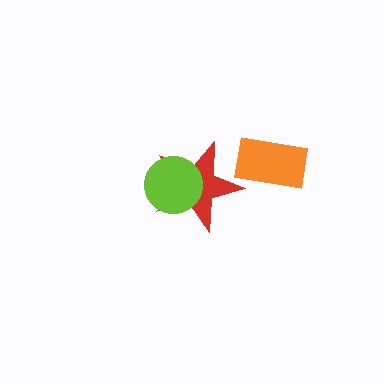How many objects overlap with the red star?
1 object overlaps with the red star.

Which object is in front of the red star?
The lime circle is in front of the red star.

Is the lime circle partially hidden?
No, no other shape covers it.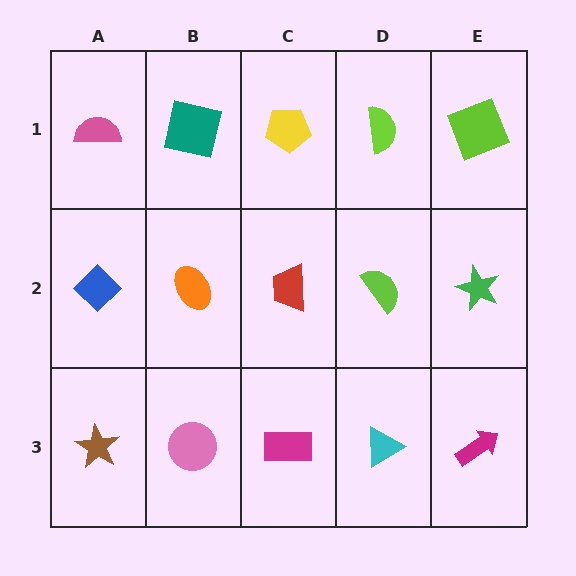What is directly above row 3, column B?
An orange ellipse.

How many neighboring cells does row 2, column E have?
3.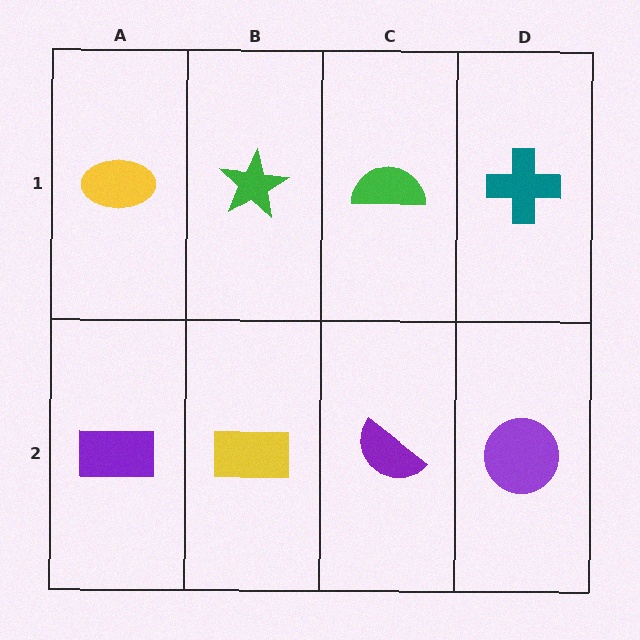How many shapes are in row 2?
4 shapes.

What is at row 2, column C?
A purple semicircle.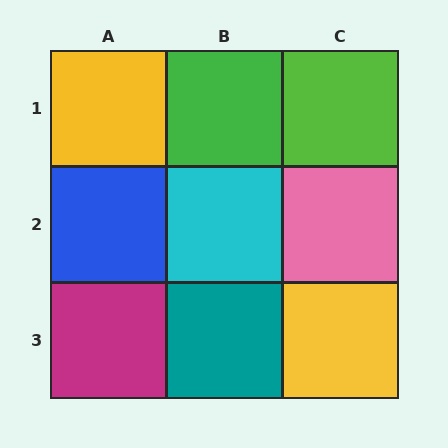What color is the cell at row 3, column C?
Yellow.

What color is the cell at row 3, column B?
Teal.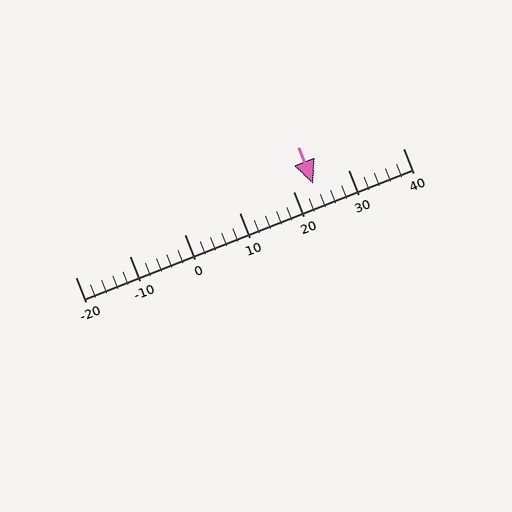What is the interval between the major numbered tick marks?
The major tick marks are spaced 10 units apart.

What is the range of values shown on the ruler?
The ruler shows values from -20 to 40.